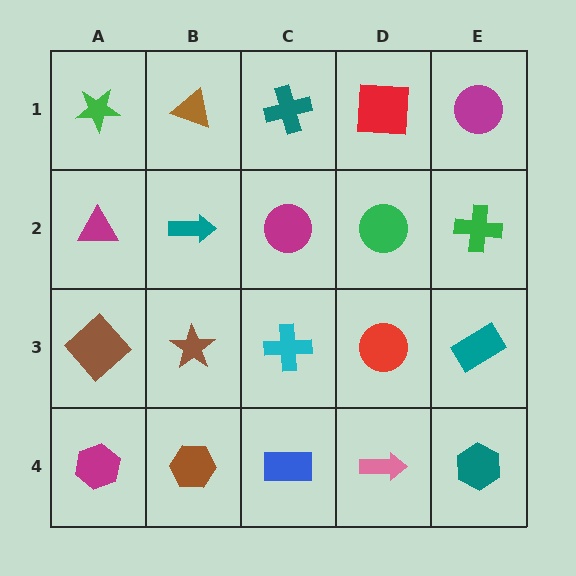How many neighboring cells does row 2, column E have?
3.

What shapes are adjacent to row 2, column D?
A red square (row 1, column D), a red circle (row 3, column D), a magenta circle (row 2, column C), a green cross (row 2, column E).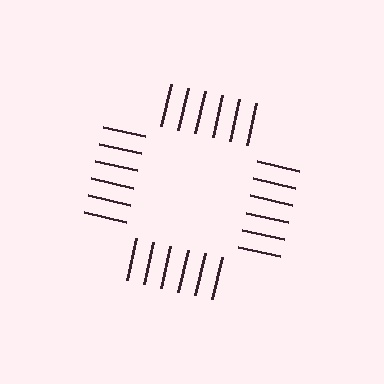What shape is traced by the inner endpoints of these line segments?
An illusory square — the line segments terminate on its edges but no continuous stroke is drawn.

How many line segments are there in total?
24 — 6 along each of the 4 edges.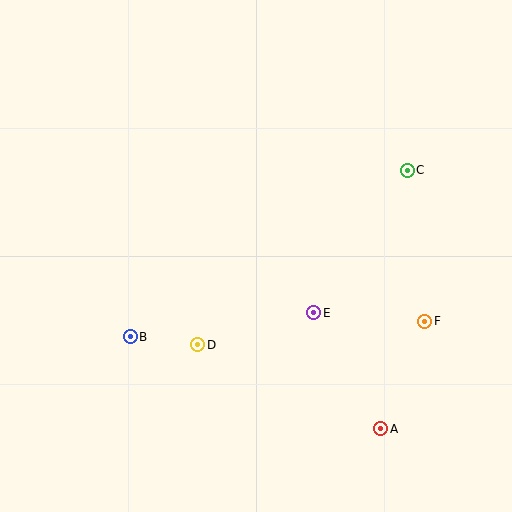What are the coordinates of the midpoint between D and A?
The midpoint between D and A is at (289, 387).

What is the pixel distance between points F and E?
The distance between F and E is 111 pixels.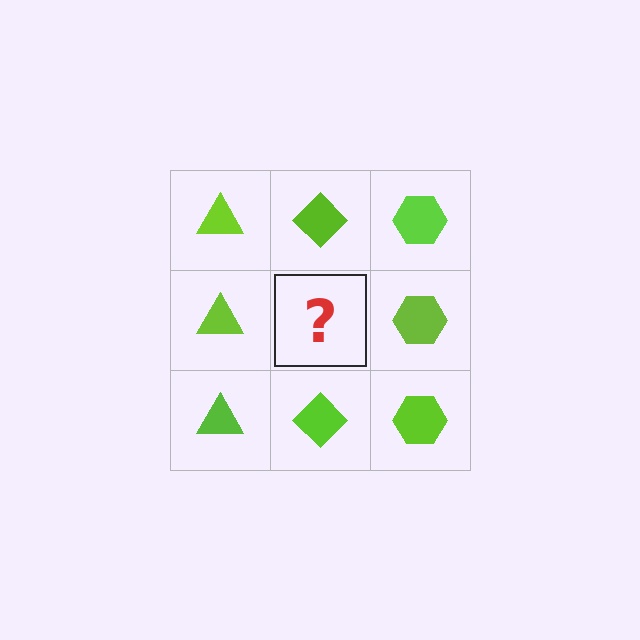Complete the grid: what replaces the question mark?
The question mark should be replaced with a lime diamond.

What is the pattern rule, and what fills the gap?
The rule is that each column has a consistent shape. The gap should be filled with a lime diamond.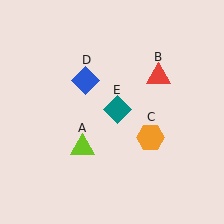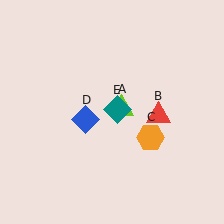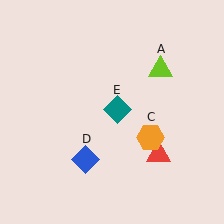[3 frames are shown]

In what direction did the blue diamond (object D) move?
The blue diamond (object D) moved down.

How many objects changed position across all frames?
3 objects changed position: lime triangle (object A), red triangle (object B), blue diamond (object D).